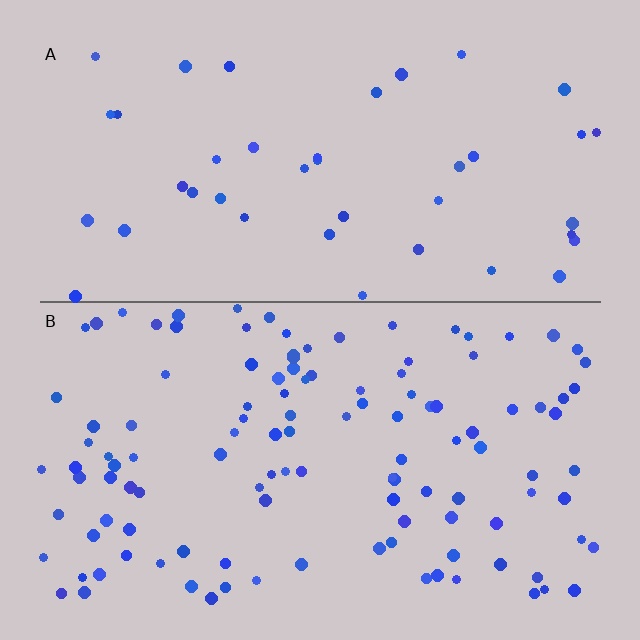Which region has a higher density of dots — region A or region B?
B (the bottom).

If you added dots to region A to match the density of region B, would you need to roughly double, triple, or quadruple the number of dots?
Approximately triple.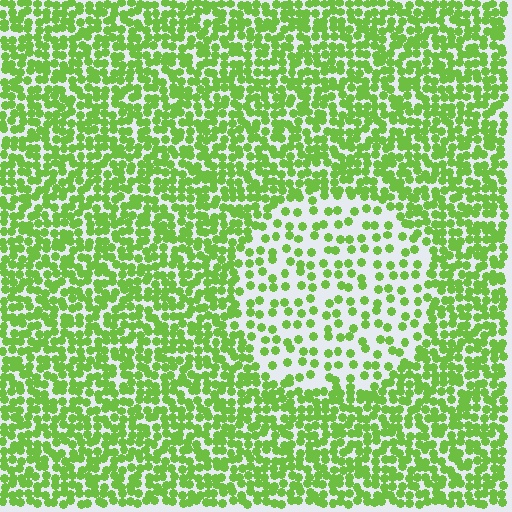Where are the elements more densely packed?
The elements are more densely packed outside the circle boundary.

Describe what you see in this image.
The image contains small lime elements arranged at two different densities. A circle-shaped region is visible where the elements are less densely packed than the surrounding area.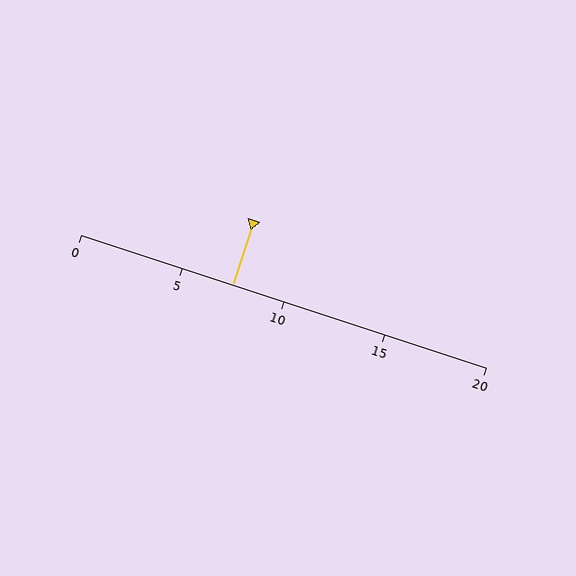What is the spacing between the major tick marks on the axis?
The major ticks are spaced 5 apart.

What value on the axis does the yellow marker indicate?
The marker indicates approximately 7.5.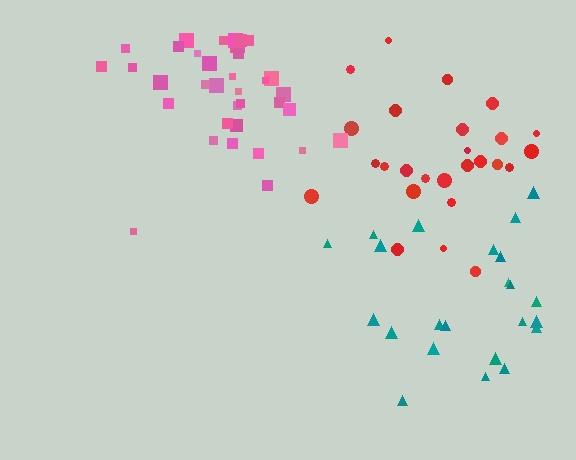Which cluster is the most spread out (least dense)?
Teal.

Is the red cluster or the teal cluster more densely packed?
Red.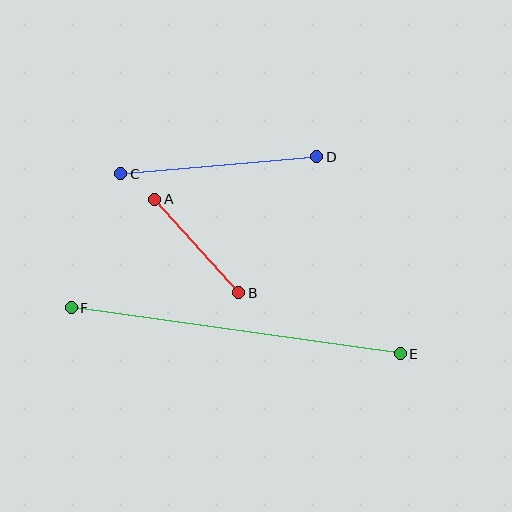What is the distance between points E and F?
The distance is approximately 332 pixels.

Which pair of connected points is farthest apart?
Points E and F are farthest apart.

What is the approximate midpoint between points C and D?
The midpoint is at approximately (219, 165) pixels.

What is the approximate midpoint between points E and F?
The midpoint is at approximately (236, 331) pixels.